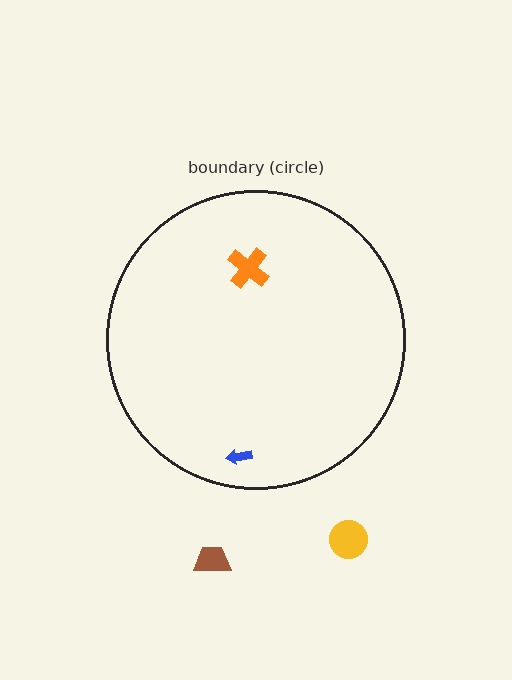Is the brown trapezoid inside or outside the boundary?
Outside.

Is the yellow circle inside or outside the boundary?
Outside.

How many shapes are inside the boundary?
2 inside, 2 outside.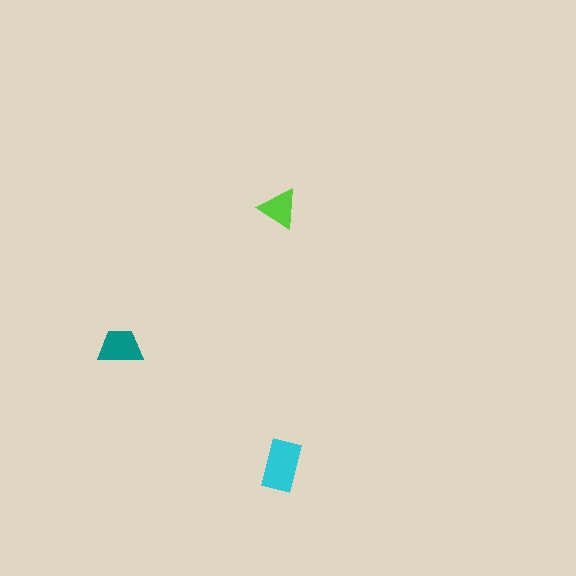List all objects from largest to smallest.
The cyan rectangle, the teal trapezoid, the lime triangle.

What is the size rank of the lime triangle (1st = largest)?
3rd.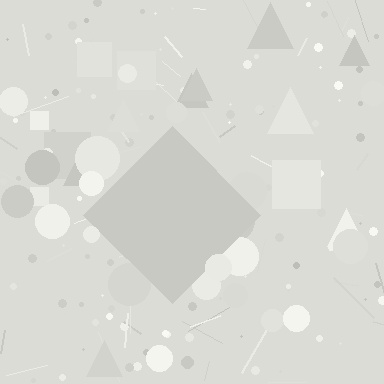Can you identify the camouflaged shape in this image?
The camouflaged shape is a diamond.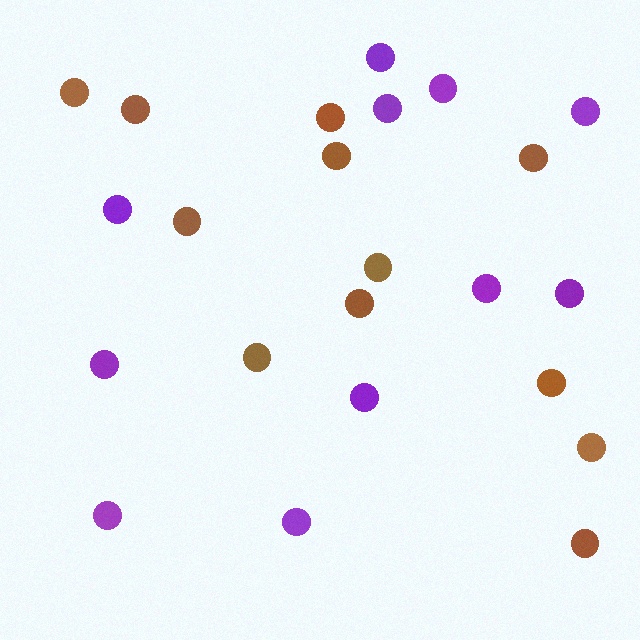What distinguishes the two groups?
There are 2 groups: one group of brown circles (12) and one group of purple circles (11).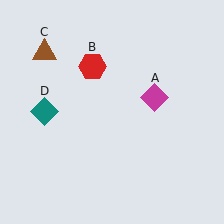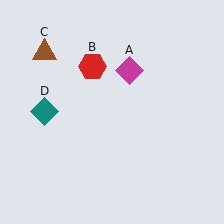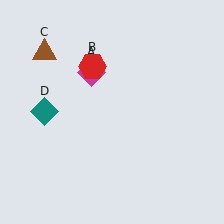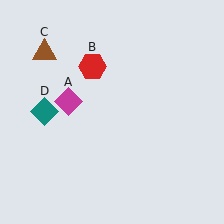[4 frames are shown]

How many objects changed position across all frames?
1 object changed position: magenta diamond (object A).